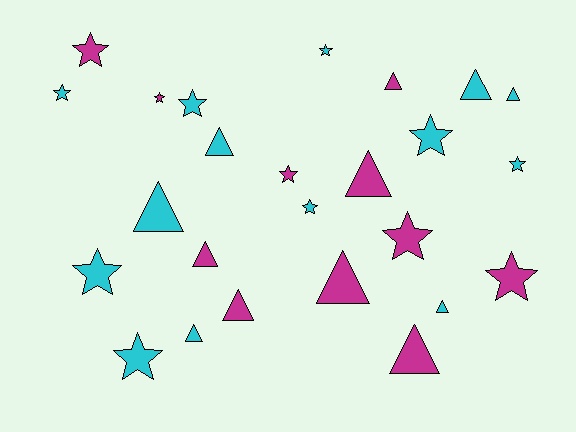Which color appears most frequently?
Cyan, with 14 objects.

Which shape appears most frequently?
Star, with 13 objects.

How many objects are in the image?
There are 25 objects.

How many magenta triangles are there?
There are 6 magenta triangles.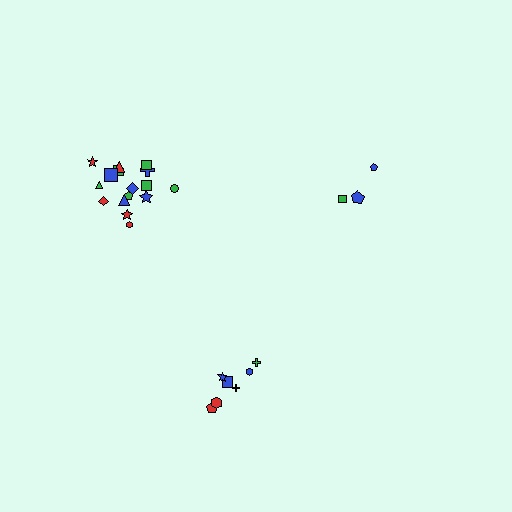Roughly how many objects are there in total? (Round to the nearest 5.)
Roughly 30 objects in total.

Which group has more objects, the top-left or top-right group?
The top-left group.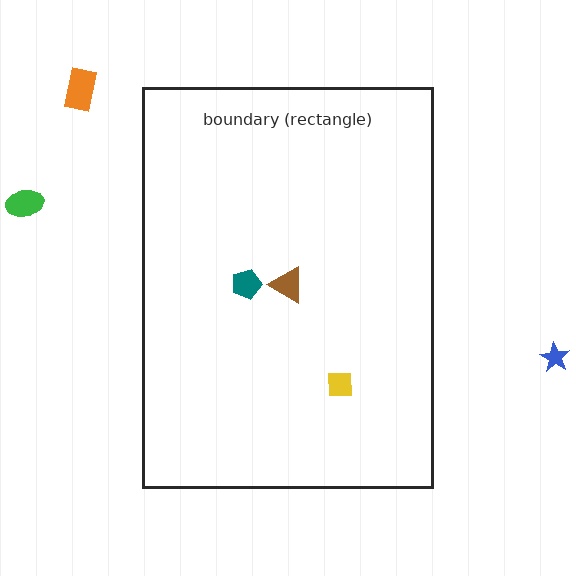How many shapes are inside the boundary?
3 inside, 3 outside.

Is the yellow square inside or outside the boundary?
Inside.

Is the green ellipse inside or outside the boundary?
Outside.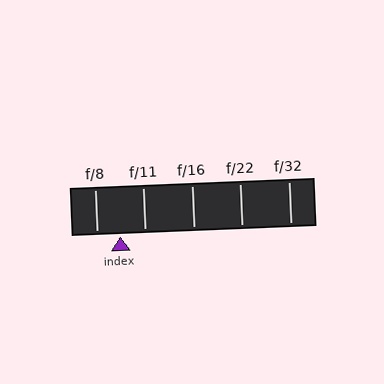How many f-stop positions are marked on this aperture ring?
There are 5 f-stop positions marked.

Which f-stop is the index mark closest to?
The index mark is closest to f/8.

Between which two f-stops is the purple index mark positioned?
The index mark is between f/8 and f/11.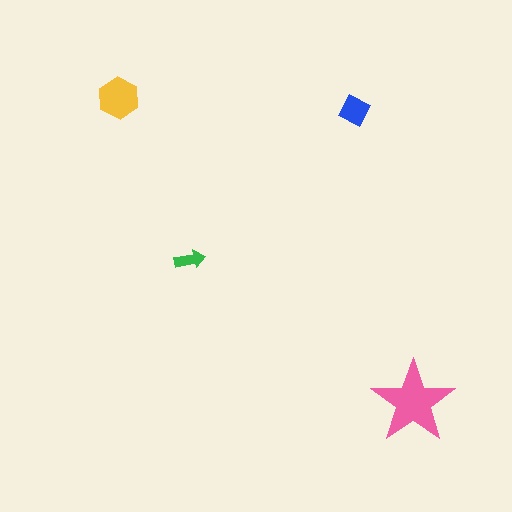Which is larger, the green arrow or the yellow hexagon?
The yellow hexagon.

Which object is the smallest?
The green arrow.